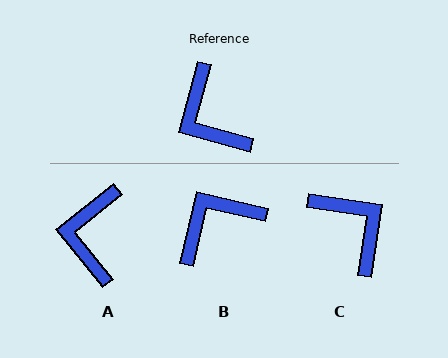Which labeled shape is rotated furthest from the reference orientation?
C, about 173 degrees away.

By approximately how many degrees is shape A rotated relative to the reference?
Approximately 36 degrees clockwise.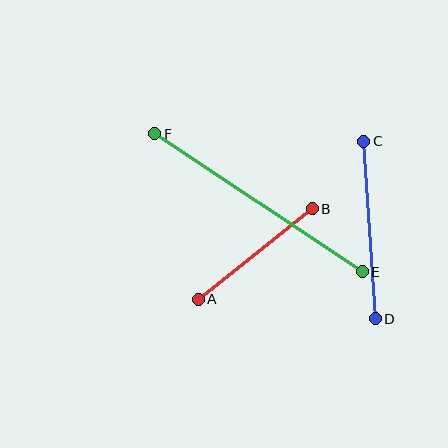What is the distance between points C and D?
The distance is approximately 178 pixels.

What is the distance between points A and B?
The distance is approximately 145 pixels.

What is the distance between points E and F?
The distance is approximately 249 pixels.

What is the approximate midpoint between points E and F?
The midpoint is at approximately (258, 203) pixels.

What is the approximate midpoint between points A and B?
The midpoint is at approximately (255, 254) pixels.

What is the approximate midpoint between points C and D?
The midpoint is at approximately (370, 230) pixels.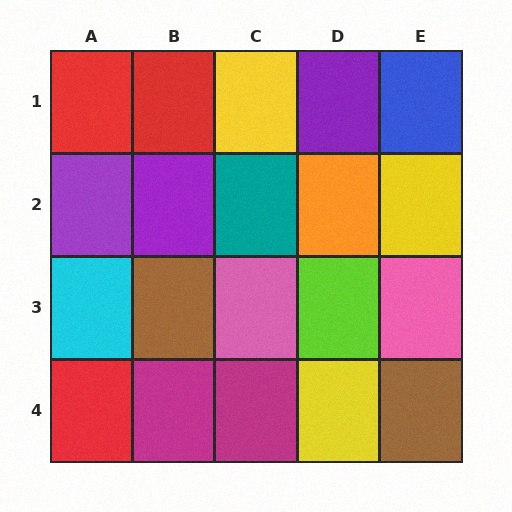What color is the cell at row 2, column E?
Yellow.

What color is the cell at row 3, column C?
Pink.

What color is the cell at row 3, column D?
Lime.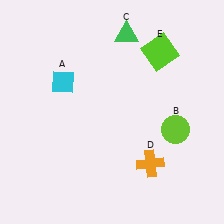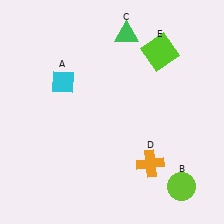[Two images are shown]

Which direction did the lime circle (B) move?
The lime circle (B) moved down.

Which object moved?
The lime circle (B) moved down.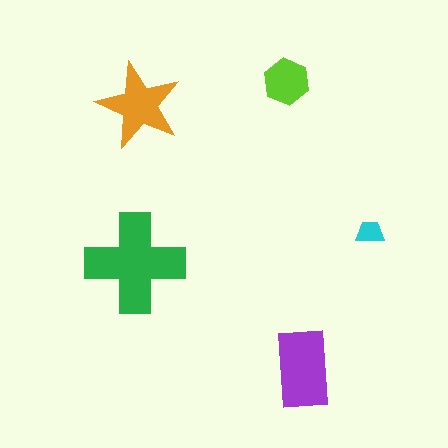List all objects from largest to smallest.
The green cross, the purple rectangle, the orange star, the lime hexagon, the cyan trapezoid.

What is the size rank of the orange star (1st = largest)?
3rd.